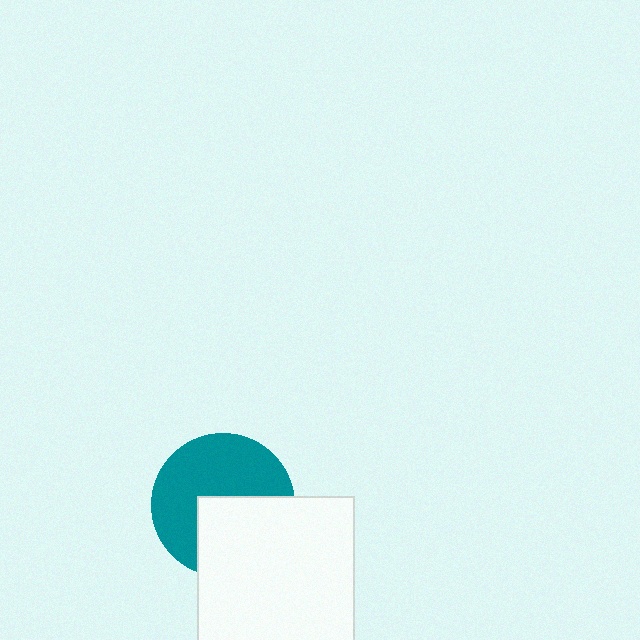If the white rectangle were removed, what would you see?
You would see the complete teal circle.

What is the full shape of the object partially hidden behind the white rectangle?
The partially hidden object is a teal circle.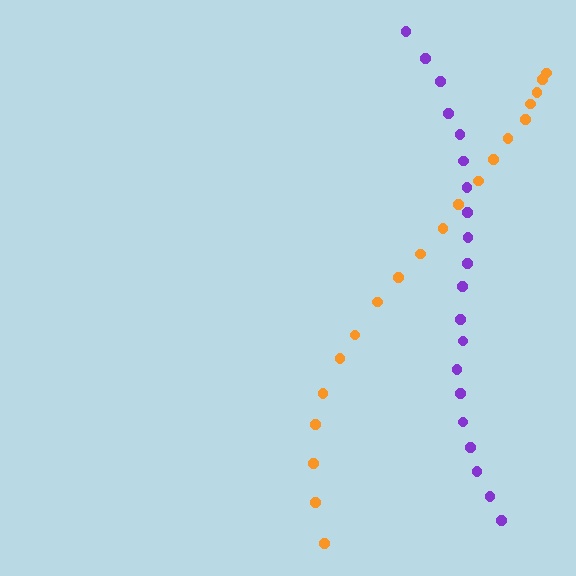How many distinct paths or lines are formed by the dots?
There are 2 distinct paths.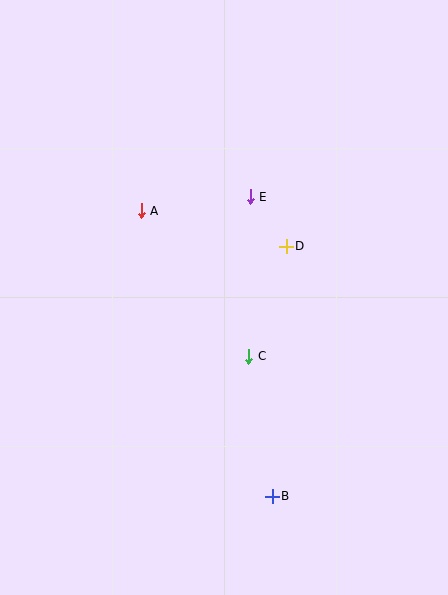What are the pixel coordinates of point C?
Point C is at (249, 356).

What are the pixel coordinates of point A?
Point A is at (141, 211).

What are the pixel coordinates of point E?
Point E is at (250, 197).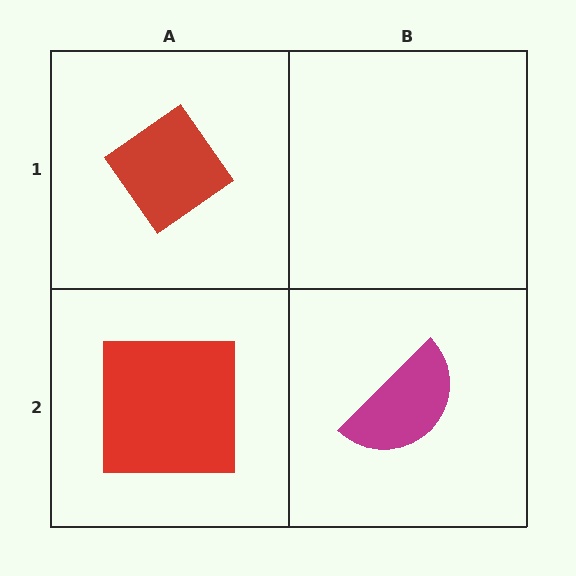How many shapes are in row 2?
2 shapes.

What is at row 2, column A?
A red square.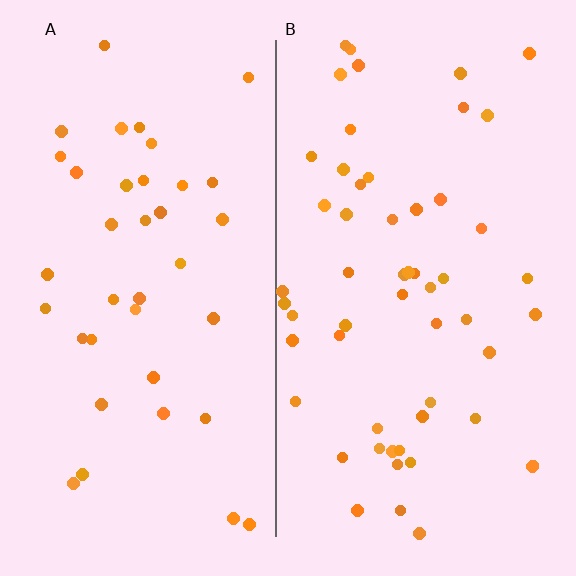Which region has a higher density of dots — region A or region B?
B (the right).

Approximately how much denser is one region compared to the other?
Approximately 1.4× — region B over region A.